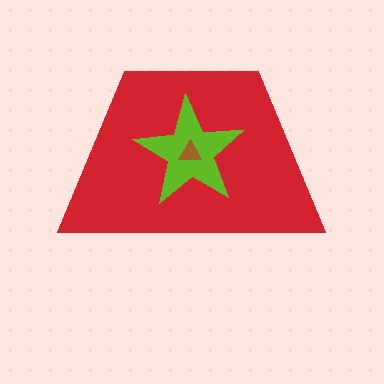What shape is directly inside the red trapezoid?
The lime star.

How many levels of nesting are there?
3.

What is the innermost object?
The brown triangle.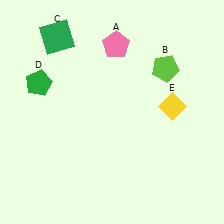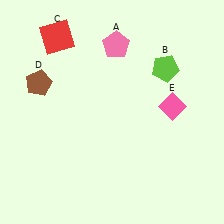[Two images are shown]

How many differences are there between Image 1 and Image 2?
There are 3 differences between the two images.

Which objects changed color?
C changed from green to red. D changed from green to brown. E changed from yellow to pink.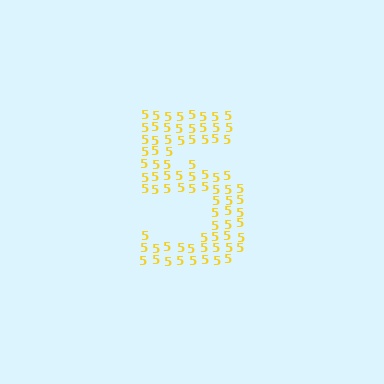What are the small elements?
The small elements are digit 5's.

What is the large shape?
The large shape is the digit 5.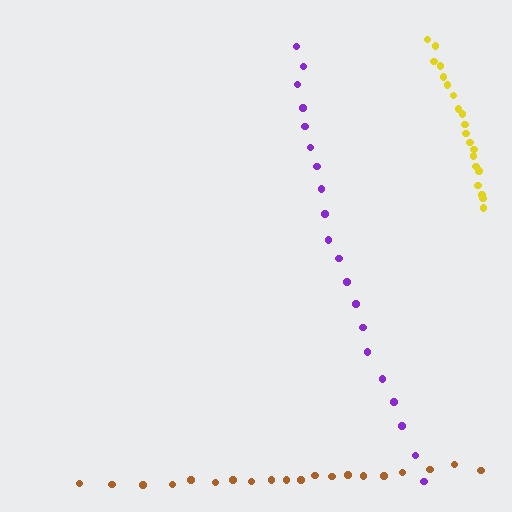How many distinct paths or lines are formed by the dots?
There are 3 distinct paths.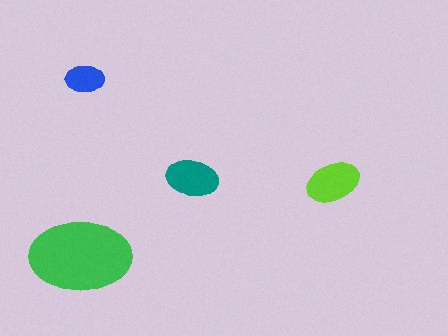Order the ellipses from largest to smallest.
the green one, the lime one, the teal one, the blue one.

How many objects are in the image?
There are 4 objects in the image.